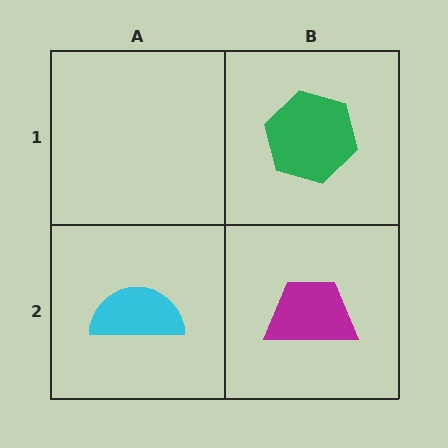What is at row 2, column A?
A cyan semicircle.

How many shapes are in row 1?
1 shape.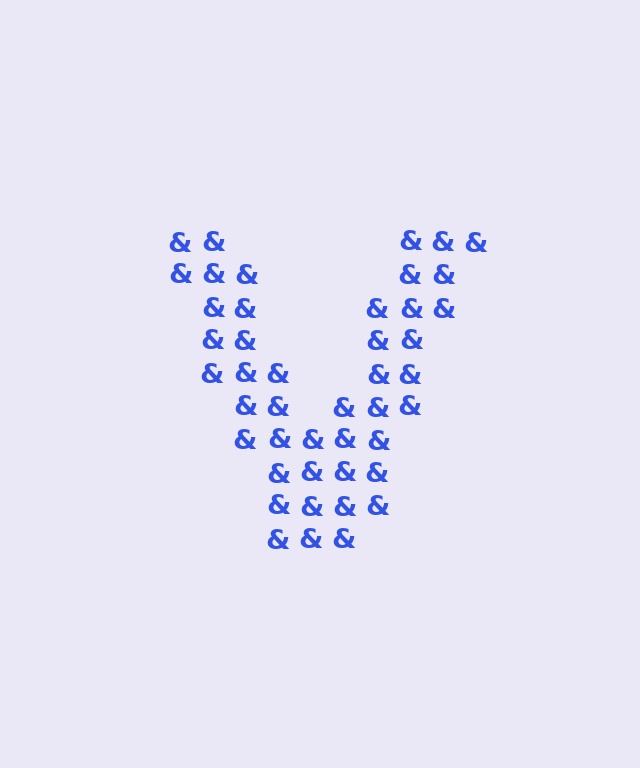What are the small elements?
The small elements are ampersands.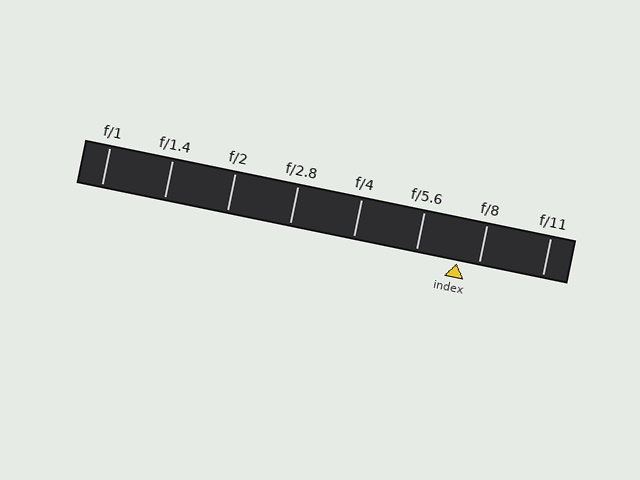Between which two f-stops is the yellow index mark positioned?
The index mark is between f/5.6 and f/8.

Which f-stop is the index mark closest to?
The index mark is closest to f/8.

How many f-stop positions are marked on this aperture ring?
There are 8 f-stop positions marked.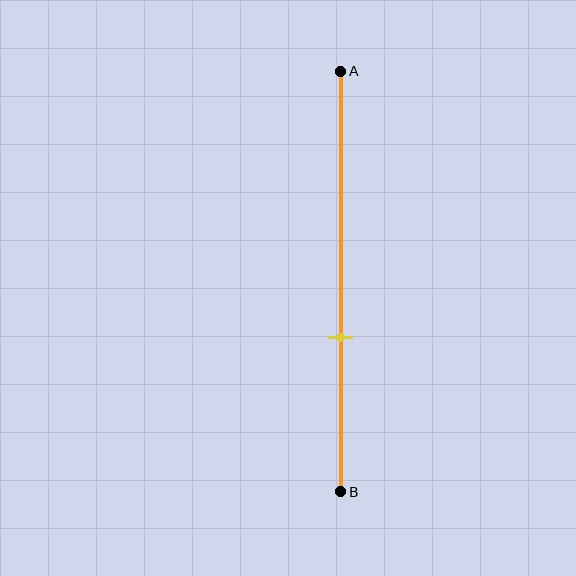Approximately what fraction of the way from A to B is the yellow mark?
The yellow mark is approximately 65% of the way from A to B.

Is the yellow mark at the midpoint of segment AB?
No, the mark is at about 65% from A, not at the 50% midpoint.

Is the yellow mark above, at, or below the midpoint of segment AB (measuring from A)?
The yellow mark is below the midpoint of segment AB.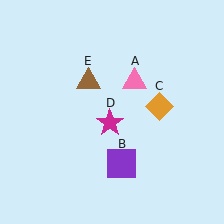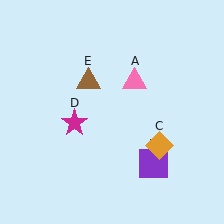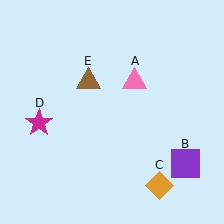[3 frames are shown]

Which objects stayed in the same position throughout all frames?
Pink triangle (object A) and brown triangle (object E) remained stationary.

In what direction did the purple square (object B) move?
The purple square (object B) moved right.